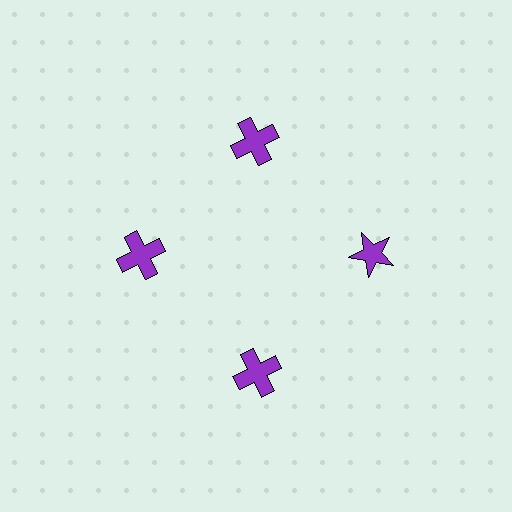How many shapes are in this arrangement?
There are 4 shapes arranged in a ring pattern.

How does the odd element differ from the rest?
It has a different shape: star instead of cross.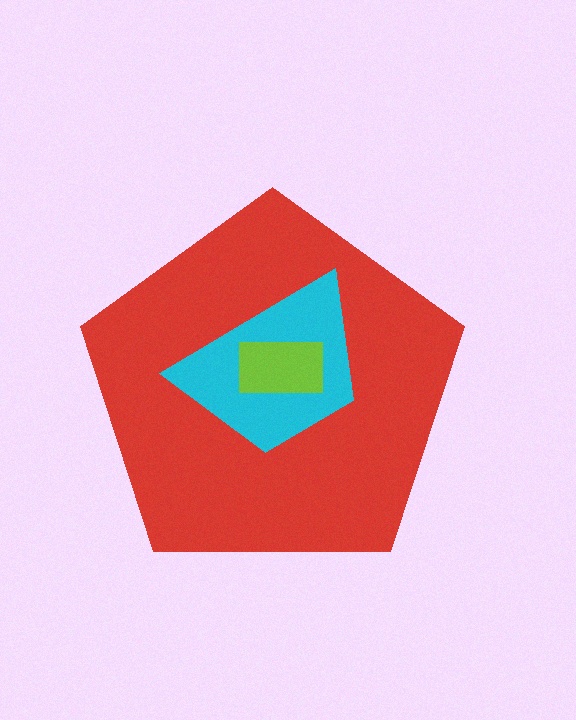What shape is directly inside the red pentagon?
The cyan trapezoid.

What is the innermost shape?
The lime rectangle.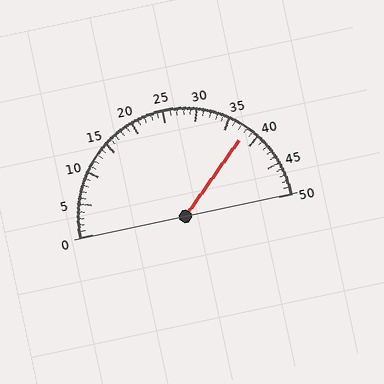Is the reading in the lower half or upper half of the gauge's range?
The reading is in the upper half of the range (0 to 50).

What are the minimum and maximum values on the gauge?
The gauge ranges from 0 to 50.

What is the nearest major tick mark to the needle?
The nearest major tick mark is 40.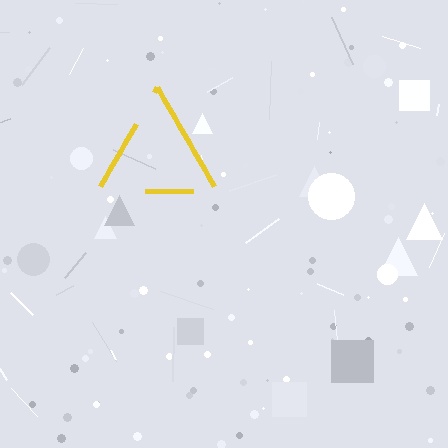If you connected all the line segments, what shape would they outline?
They would outline a triangle.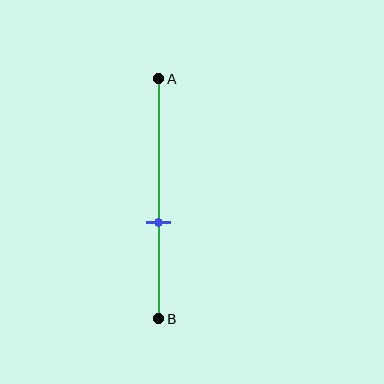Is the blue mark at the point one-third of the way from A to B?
No, the mark is at about 60% from A, not at the 33% one-third point.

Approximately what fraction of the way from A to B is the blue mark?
The blue mark is approximately 60% of the way from A to B.